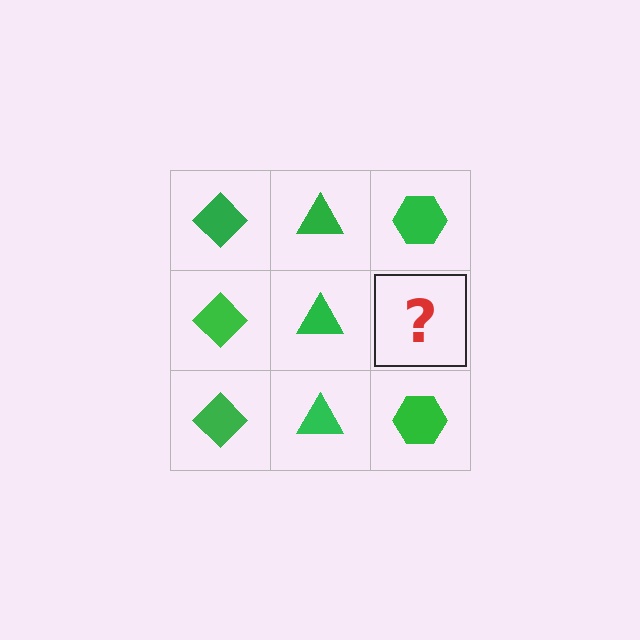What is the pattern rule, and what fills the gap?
The rule is that each column has a consistent shape. The gap should be filled with a green hexagon.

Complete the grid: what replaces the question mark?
The question mark should be replaced with a green hexagon.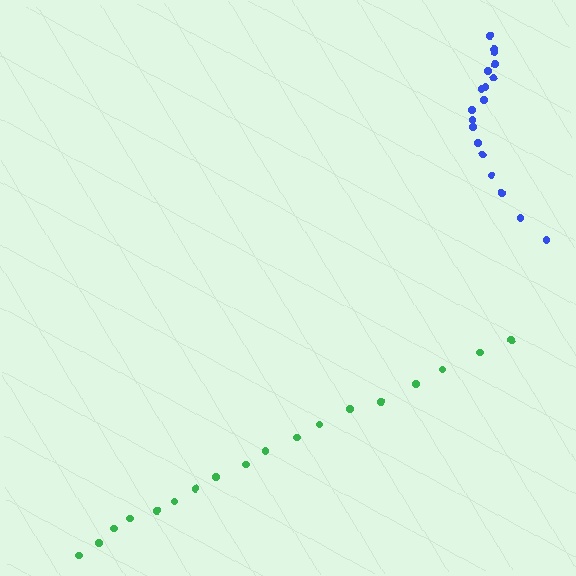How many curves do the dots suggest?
There are 2 distinct paths.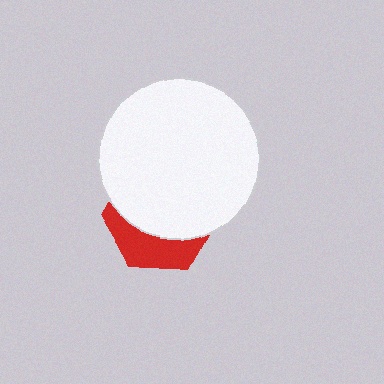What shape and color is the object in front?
The object in front is a white circle.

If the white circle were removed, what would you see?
You would see the complete red hexagon.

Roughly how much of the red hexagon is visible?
A small part of it is visible (roughly 34%).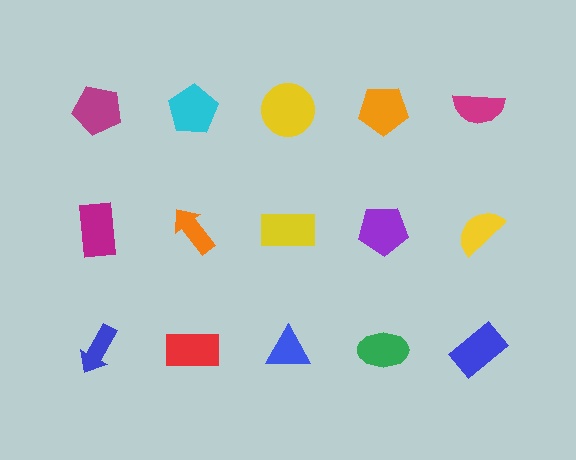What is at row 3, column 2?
A red rectangle.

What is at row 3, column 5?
A blue rectangle.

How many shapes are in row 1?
5 shapes.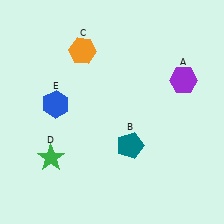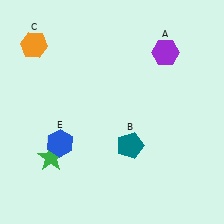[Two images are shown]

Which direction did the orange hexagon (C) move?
The orange hexagon (C) moved left.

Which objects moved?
The objects that moved are: the purple hexagon (A), the orange hexagon (C), the blue hexagon (E).